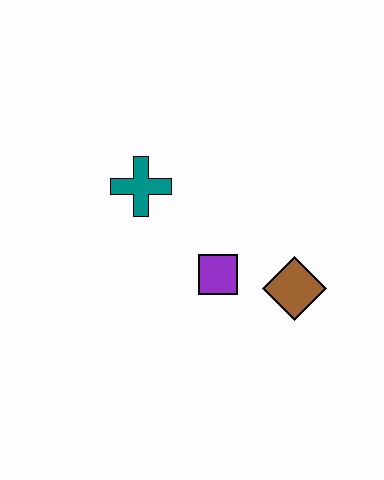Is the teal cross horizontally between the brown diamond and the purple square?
No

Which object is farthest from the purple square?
The teal cross is farthest from the purple square.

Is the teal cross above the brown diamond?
Yes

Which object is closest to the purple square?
The brown diamond is closest to the purple square.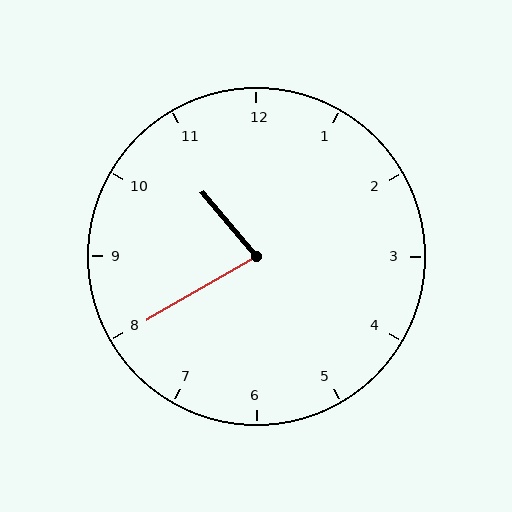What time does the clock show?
10:40.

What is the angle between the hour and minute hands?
Approximately 80 degrees.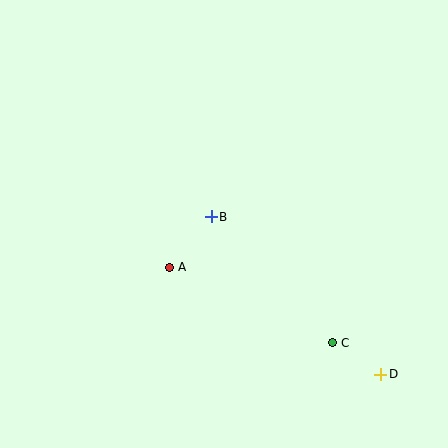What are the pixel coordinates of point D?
Point D is at (381, 374).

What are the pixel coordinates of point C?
Point C is at (333, 343).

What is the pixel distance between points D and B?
The distance between D and B is 231 pixels.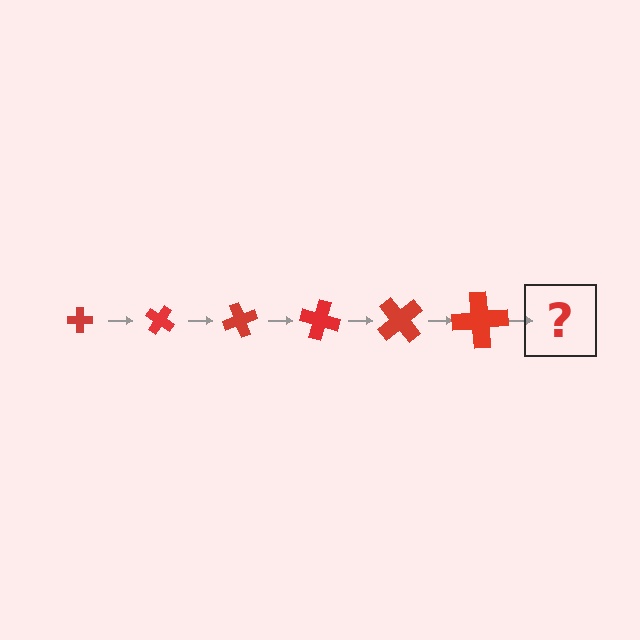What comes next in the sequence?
The next element should be a cross, larger than the previous one and rotated 210 degrees from the start.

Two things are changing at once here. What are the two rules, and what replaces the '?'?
The two rules are that the cross grows larger each step and it rotates 35 degrees each step. The '?' should be a cross, larger than the previous one and rotated 210 degrees from the start.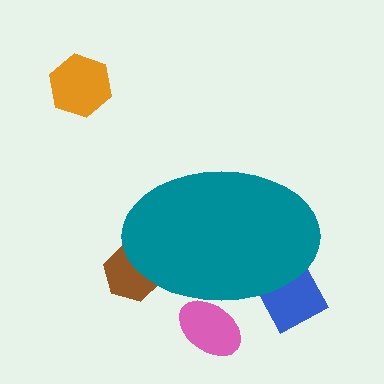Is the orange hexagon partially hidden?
No, the orange hexagon is fully visible.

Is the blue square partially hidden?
Yes, the blue square is partially hidden behind the teal ellipse.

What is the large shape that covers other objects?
A teal ellipse.